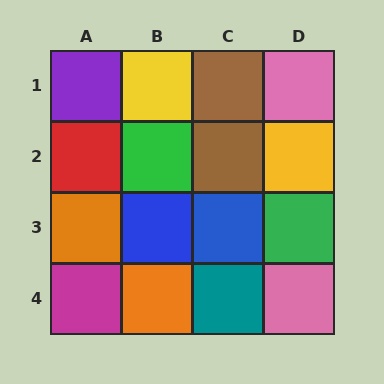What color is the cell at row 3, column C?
Blue.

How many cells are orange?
2 cells are orange.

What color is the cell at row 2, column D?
Yellow.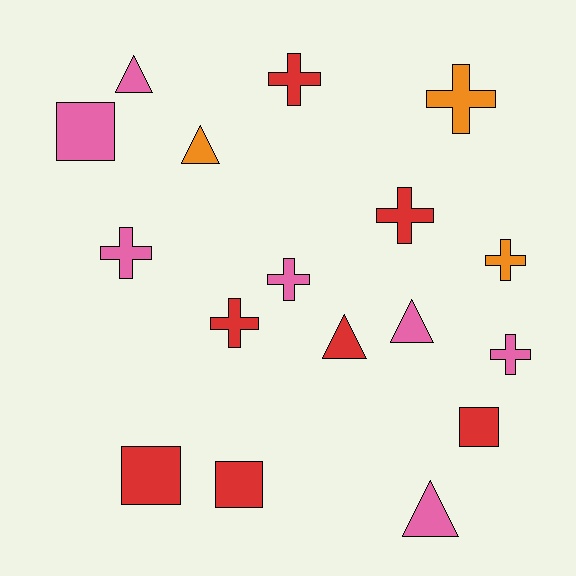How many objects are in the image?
There are 17 objects.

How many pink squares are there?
There is 1 pink square.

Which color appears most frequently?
Red, with 7 objects.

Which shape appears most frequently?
Cross, with 8 objects.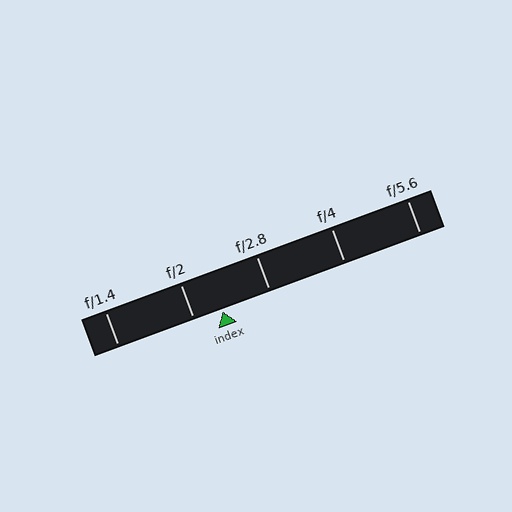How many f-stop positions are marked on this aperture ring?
There are 5 f-stop positions marked.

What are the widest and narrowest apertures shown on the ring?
The widest aperture shown is f/1.4 and the narrowest is f/5.6.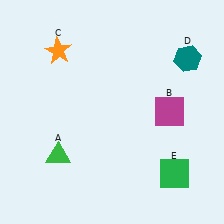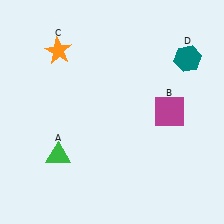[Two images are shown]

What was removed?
The green square (E) was removed in Image 2.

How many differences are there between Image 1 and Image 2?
There is 1 difference between the two images.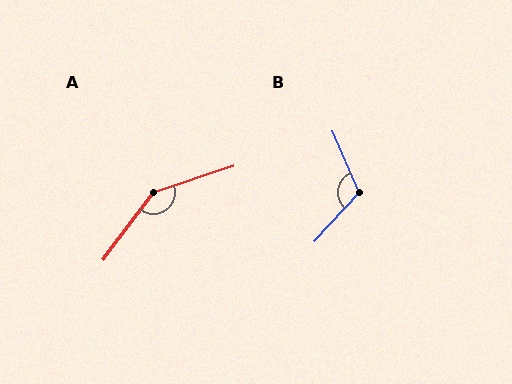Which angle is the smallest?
B, at approximately 115 degrees.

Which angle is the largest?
A, at approximately 145 degrees.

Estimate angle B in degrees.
Approximately 115 degrees.